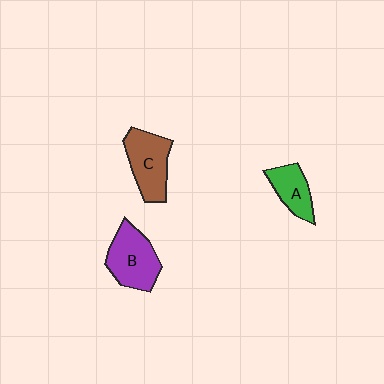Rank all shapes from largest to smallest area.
From largest to smallest: B (purple), C (brown), A (green).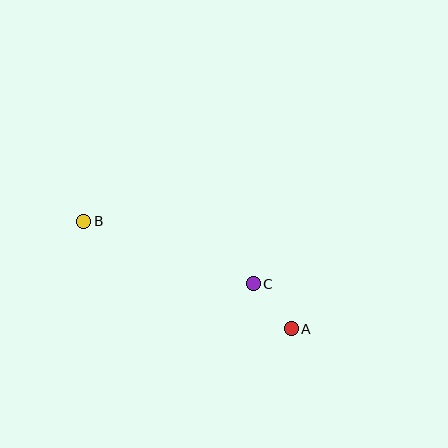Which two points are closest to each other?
Points A and C are closest to each other.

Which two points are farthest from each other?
Points A and B are farthest from each other.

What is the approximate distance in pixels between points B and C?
The distance between B and C is approximately 181 pixels.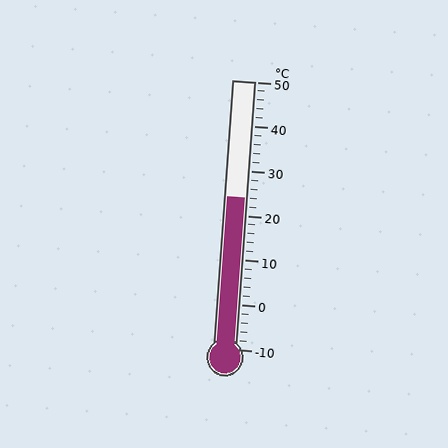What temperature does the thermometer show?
The thermometer shows approximately 24°C.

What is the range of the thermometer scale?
The thermometer scale ranges from -10°C to 50°C.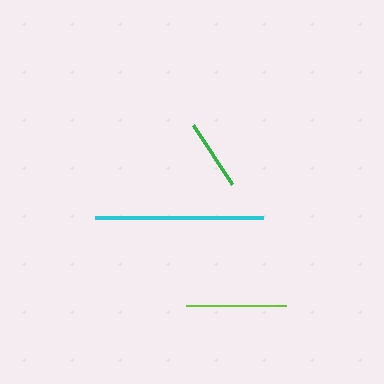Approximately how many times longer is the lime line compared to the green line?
The lime line is approximately 1.4 times the length of the green line.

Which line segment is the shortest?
The green line is the shortest at approximately 71 pixels.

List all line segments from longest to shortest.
From longest to shortest: cyan, lime, green.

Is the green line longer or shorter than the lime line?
The lime line is longer than the green line.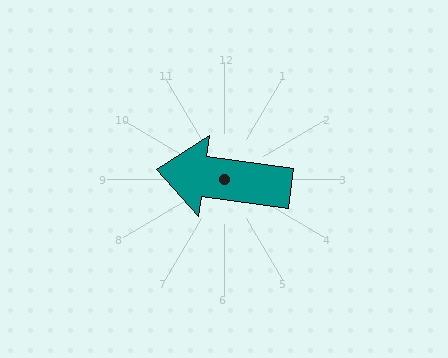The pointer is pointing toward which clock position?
Roughly 9 o'clock.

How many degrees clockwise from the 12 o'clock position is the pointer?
Approximately 278 degrees.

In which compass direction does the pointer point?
West.